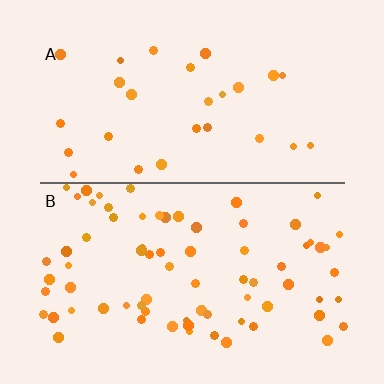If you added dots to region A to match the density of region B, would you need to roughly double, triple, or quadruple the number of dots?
Approximately triple.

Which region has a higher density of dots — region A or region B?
B (the bottom).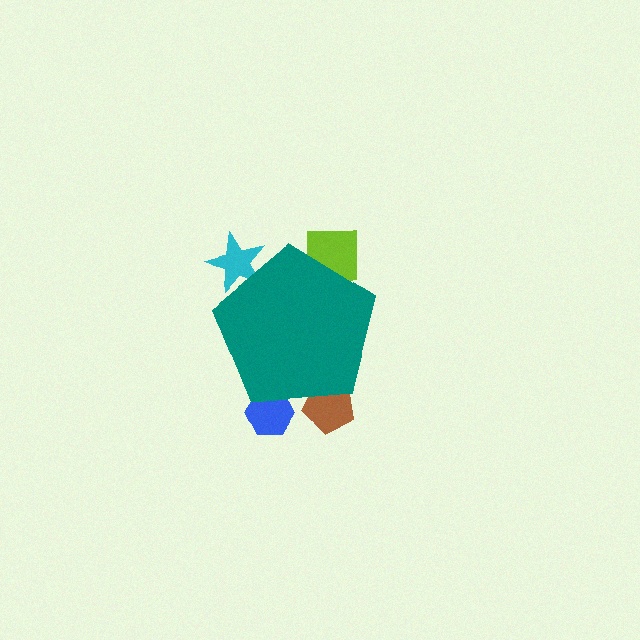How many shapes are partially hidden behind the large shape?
4 shapes are partially hidden.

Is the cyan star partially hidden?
Yes, the cyan star is partially hidden behind the teal pentagon.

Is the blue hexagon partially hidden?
Yes, the blue hexagon is partially hidden behind the teal pentagon.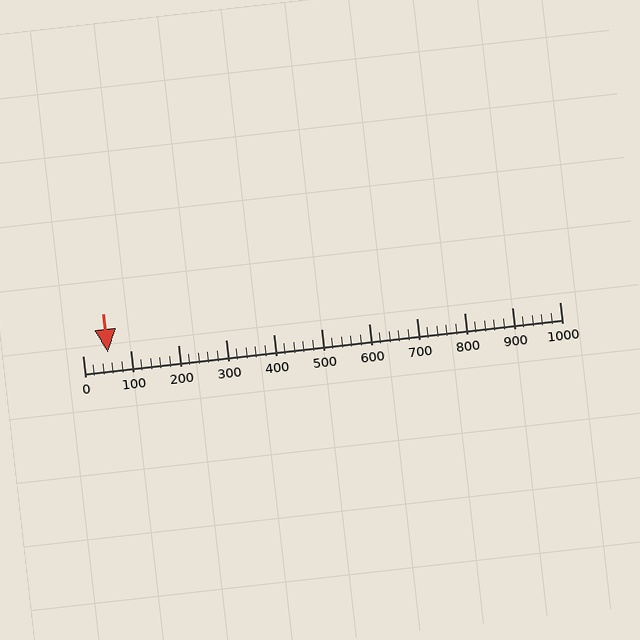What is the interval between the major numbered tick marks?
The major tick marks are spaced 100 units apart.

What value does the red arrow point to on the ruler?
The red arrow points to approximately 53.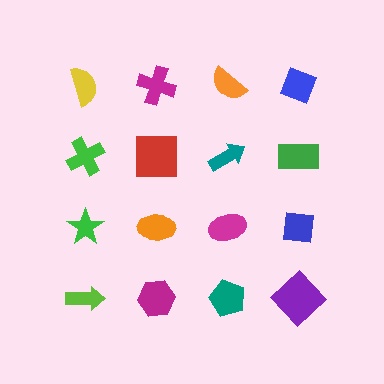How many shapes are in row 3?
4 shapes.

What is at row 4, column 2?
A magenta hexagon.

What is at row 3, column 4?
A blue square.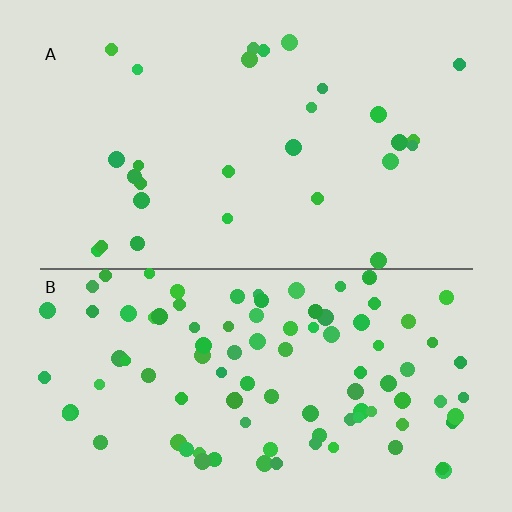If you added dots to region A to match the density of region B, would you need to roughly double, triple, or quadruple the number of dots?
Approximately triple.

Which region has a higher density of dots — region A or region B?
B (the bottom).